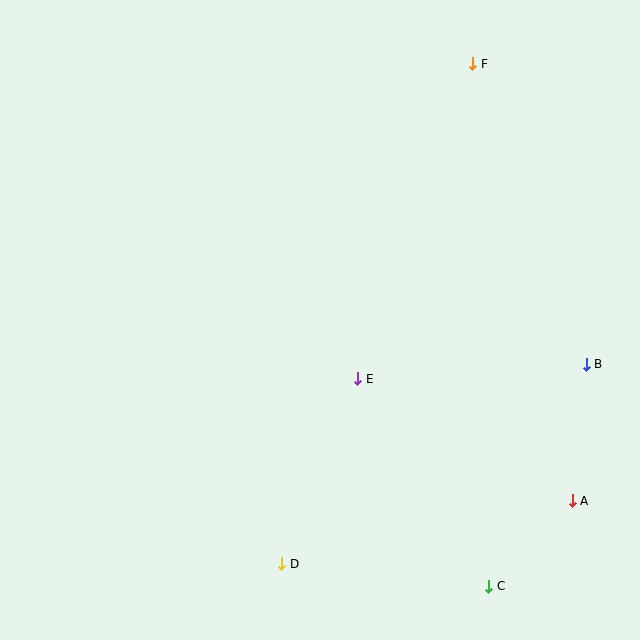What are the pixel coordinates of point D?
Point D is at (282, 564).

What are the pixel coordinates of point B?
Point B is at (586, 364).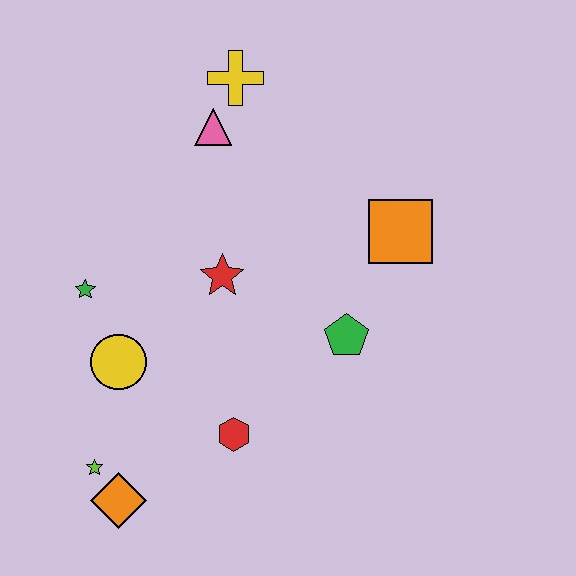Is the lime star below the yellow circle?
Yes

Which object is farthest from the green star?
The orange square is farthest from the green star.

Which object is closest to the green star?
The yellow circle is closest to the green star.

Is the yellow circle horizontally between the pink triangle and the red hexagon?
No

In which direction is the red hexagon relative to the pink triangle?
The red hexagon is below the pink triangle.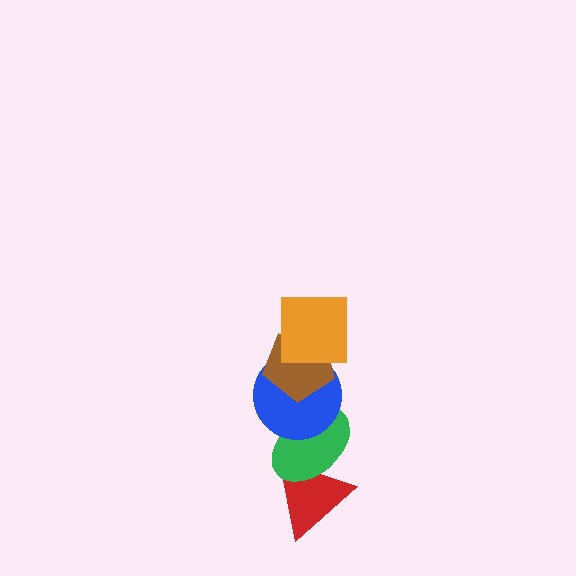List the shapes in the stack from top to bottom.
From top to bottom: the orange square, the brown pentagon, the blue circle, the green ellipse, the red triangle.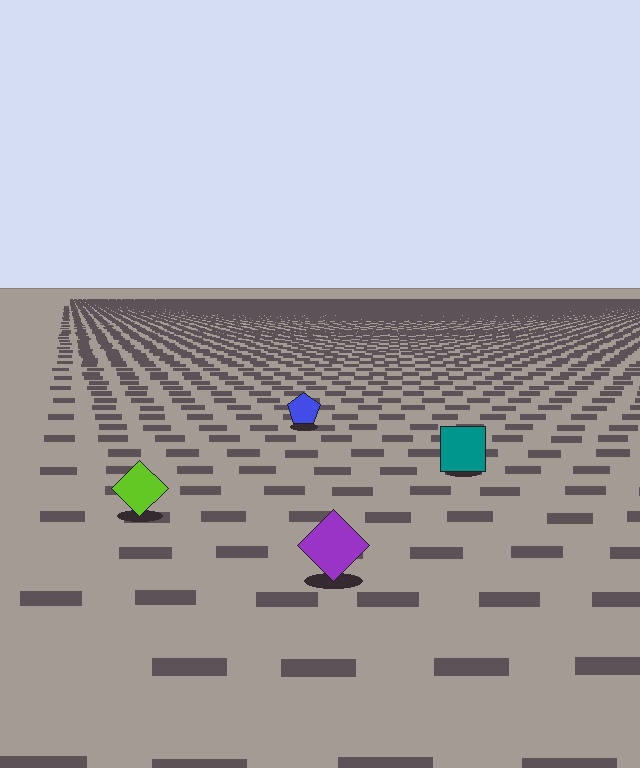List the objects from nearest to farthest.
From nearest to farthest: the purple diamond, the lime diamond, the teal square, the blue pentagon.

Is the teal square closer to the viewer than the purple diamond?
No. The purple diamond is closer — you can tell from the texture gradient: the ground texture is coarser near it.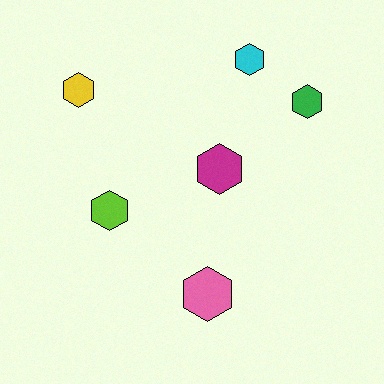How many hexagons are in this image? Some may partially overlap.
There are 6 hexagons.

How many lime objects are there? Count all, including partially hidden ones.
There is 1 lime object.